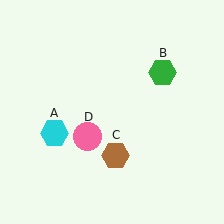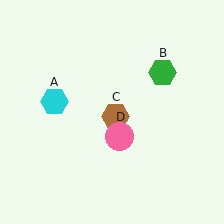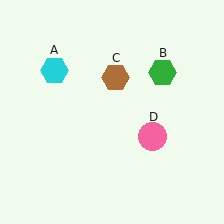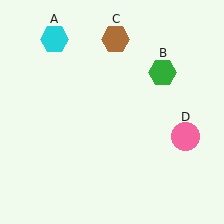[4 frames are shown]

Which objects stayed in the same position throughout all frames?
Green hexagon (object B) remained stationary.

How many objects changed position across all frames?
3 objects changed position: cyan hexagon (object A), brown hexagon (object C), pink circle (object D).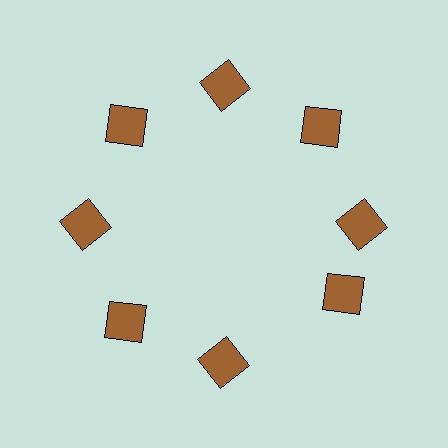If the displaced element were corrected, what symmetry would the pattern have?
It would have 8-fold rotational symmetry — the pattern would map onto itself every 45 degrees.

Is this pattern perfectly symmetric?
No. The 8 brown squares are arranged in a ring, but one element near the 4 o'clock position is rotated out of alignment along the ring, breaking the 8-fold rotational symmetry.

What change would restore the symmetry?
The symmetry would be restored by rotating it back into even spacing with its neighbors so that all 8 squares sit at equal angles and equal distance from the center.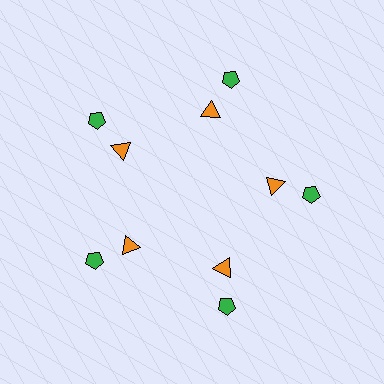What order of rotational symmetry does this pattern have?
This pattern has 5-fold rotational symmetry.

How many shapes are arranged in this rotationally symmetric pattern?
There are 10 shapes, arranged in 5 groups of 2.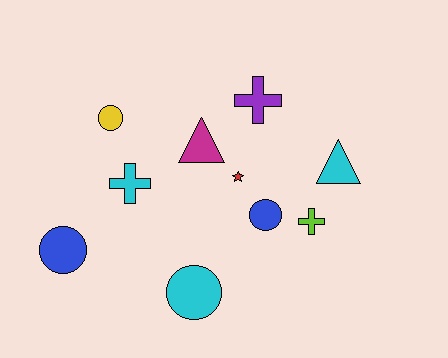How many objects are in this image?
There are 10 objects.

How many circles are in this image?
There are 4 circles.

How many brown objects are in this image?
There are no brown objects.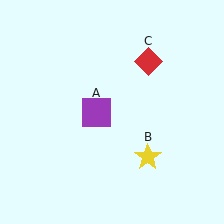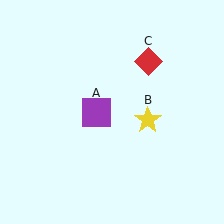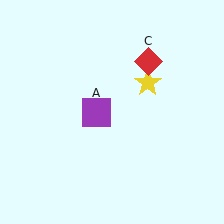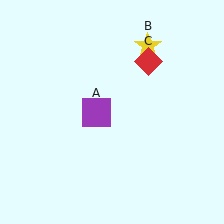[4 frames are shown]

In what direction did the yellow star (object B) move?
The yellow star (object B) moved up.